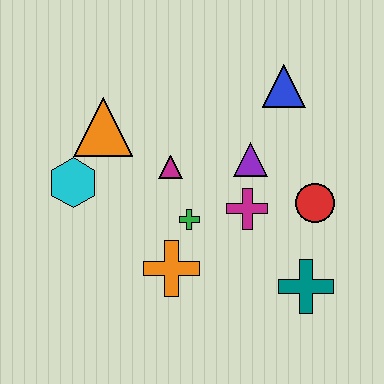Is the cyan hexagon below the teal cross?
No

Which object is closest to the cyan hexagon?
The orange triangle is closest to the cyan hexagon.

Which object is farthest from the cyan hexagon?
The teal cross is farthest from the cyan hexagon.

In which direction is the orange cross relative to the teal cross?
The orange cross is to the left of the teal cross.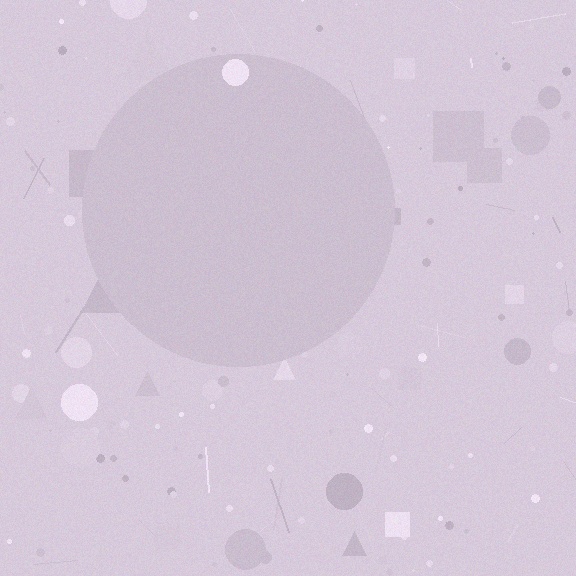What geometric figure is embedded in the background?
A circle is embedded in the background.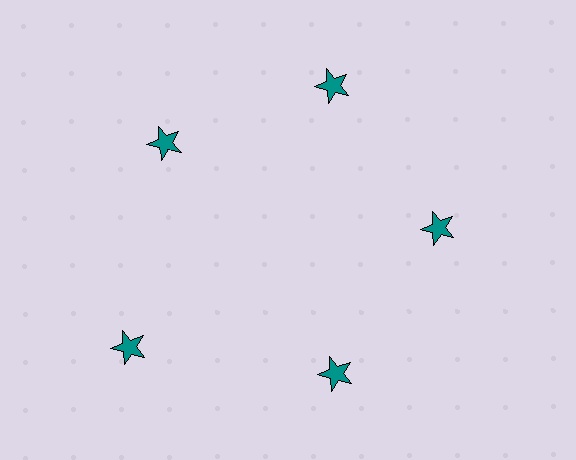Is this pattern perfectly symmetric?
No. The 5 teal stars are arranged in a ring, but one element near the 8 o'clock position is pushed outward from the center, breaking the 5-fold rotational symmetry.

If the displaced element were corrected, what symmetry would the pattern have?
It would have 5-fold rotational symmetry — the pattern would map onto itself every 72 degrees.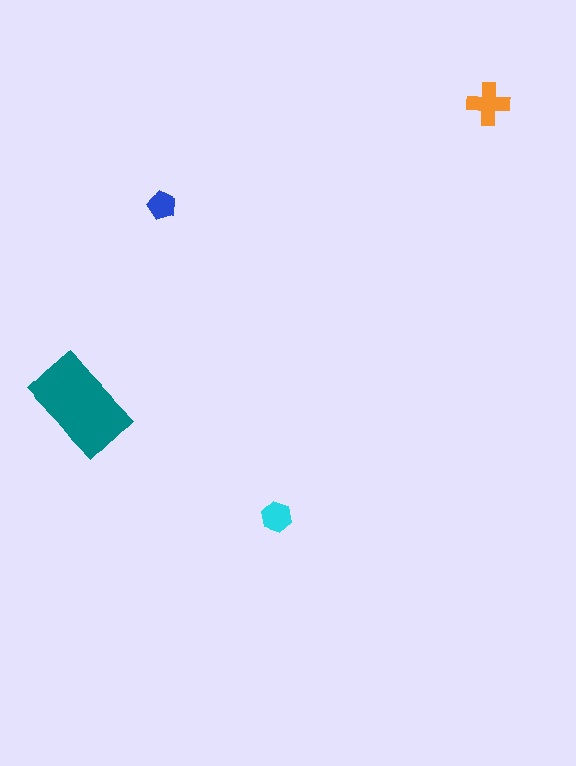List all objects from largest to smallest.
The teal rectangle, the orange cross, the cyan hexagon, the blue pentagon.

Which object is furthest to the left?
The teal rectangle is leftmost.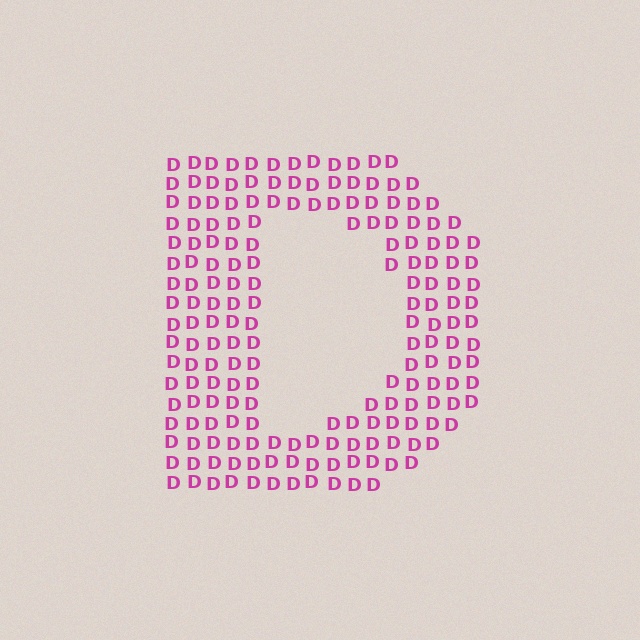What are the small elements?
The small elements are letter D's.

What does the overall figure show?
The overall figure shows the letter D.